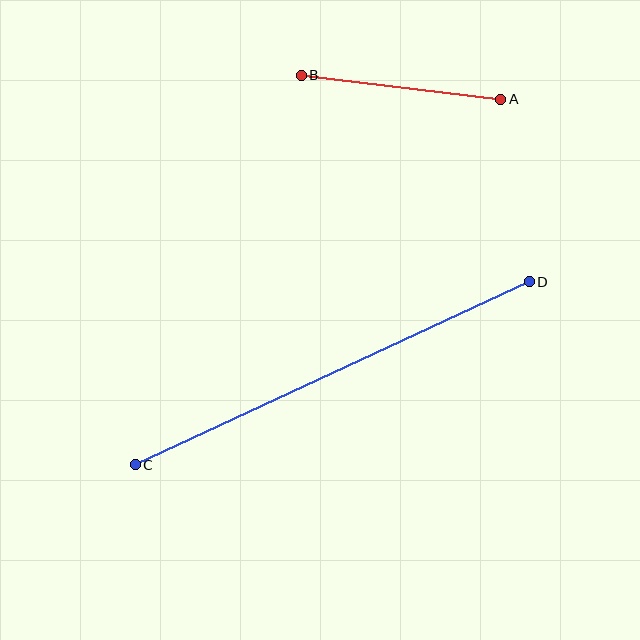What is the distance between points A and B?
The distance is approximately 201 pixels.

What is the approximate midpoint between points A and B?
The midpoint is at approximately (401, 87) pixels.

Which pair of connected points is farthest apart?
Points C and D are farthest apart.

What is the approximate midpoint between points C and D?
The midpoint is at approximately (332, 373) pixels.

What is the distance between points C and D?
The distance is approximately 434 pixels.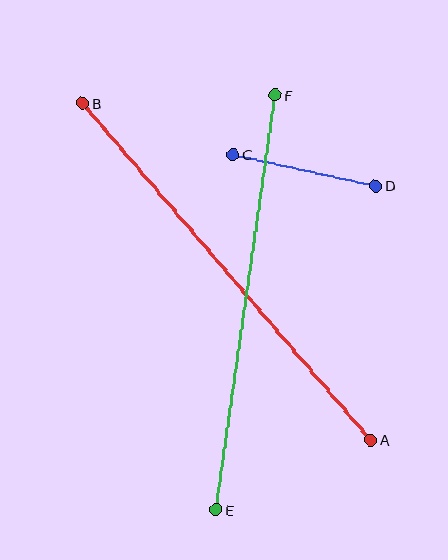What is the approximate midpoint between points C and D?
The midpoint is at approximately (304, 170) pixels.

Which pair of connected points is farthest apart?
Points A and B are farthest apart.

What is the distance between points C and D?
The distance is approximately 146 pixels.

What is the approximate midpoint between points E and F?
The midpoint is at approximately (246, 303) pixels.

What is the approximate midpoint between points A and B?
The midpoint is at approximately (227, 272) pixels.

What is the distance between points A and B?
The distance is approximately 443 pixels.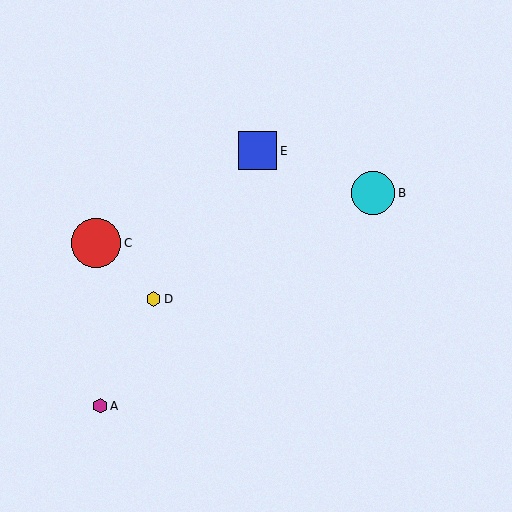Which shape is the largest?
The red circle (labeled C) is the largest.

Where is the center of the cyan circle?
The center of the cyan circle is at (373, 193).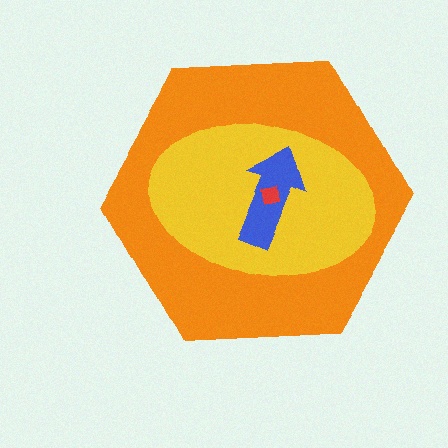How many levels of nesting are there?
4.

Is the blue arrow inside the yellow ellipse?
Yes.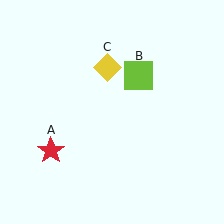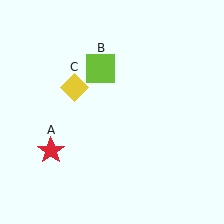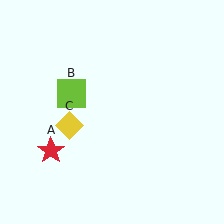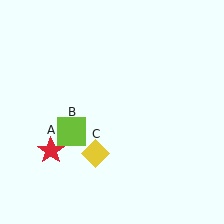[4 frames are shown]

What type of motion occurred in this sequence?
The lime square (object B), yellow diamond (object C) rotated counterclockwise around the center of the scene.